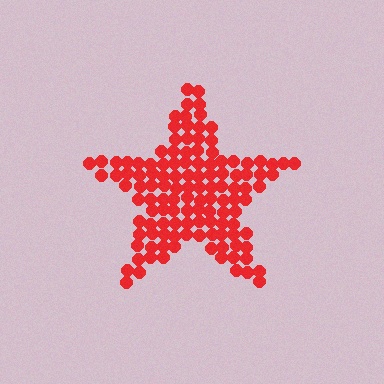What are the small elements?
The small elements are circles.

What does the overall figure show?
The overall figure shows a star.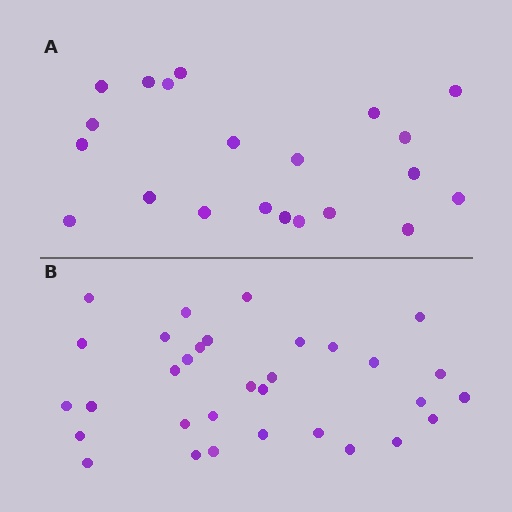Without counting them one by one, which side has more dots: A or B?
Region B (the bottom region) has more dots.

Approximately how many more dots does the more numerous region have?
Region B has roughly 12 or so more dots than region A.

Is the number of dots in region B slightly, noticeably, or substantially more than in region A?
Region B has substantially more. The ratio is roughly 1.5 to 1.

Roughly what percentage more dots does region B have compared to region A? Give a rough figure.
About 50% more.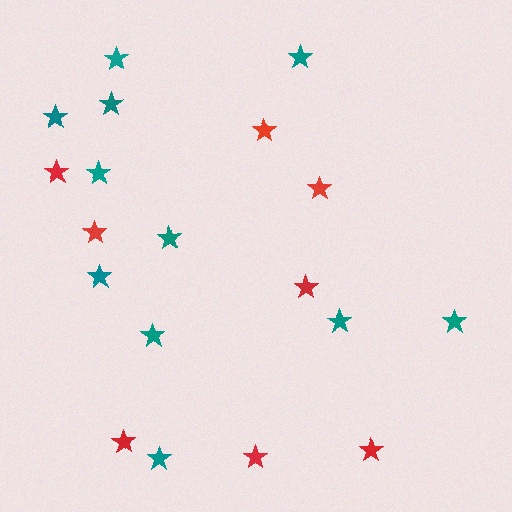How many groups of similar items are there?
There are 2 groups: one group of red stars (8) and one group of teal stars (11).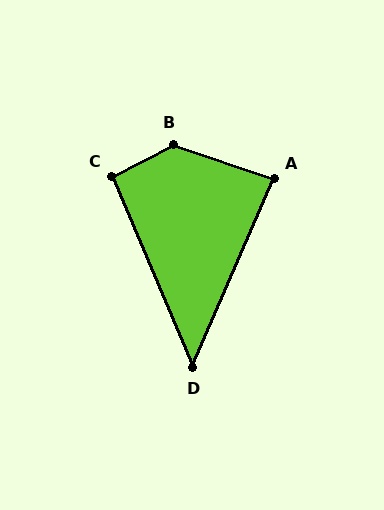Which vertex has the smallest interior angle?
D, at approximately 47 degrees.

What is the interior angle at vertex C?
Approximately 95 degrees (approximately right).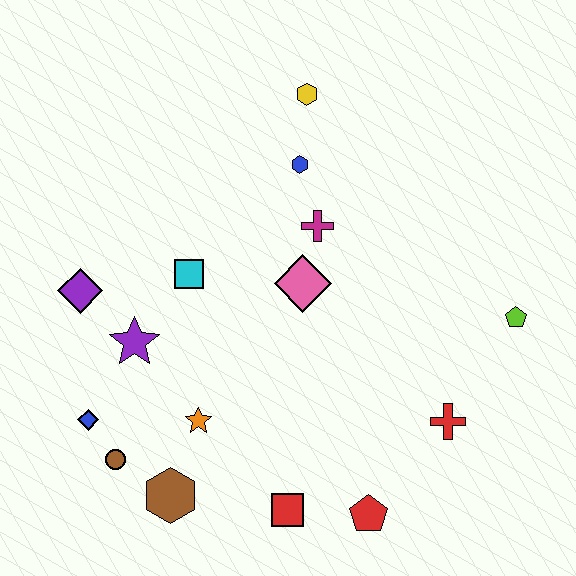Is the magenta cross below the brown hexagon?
No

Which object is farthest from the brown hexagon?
The yellow hexagon is farthest from the brown hexagon.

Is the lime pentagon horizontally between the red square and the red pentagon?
No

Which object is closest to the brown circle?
The blue diamond is closest to the brown circle.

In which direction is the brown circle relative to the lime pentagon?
The brown circle is to the left of the lime pentagon.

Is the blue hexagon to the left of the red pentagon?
Yes